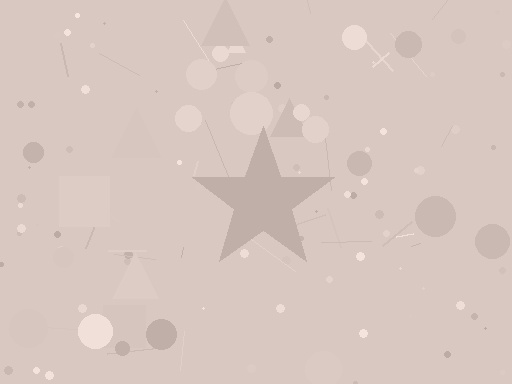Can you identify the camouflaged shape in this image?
The camouflaged shape is a star.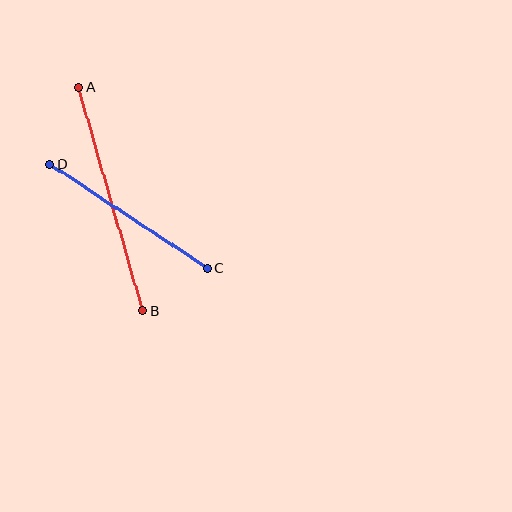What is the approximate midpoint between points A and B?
The midpoint is at approximately (111, 199) pixels.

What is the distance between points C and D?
The distance is approximately 189 pixels.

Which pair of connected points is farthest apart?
Points A and B are farthest apart.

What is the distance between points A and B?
The distance is approximately 232 pixels.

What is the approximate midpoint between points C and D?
The midpoint is at approximately (129, 216) pixels.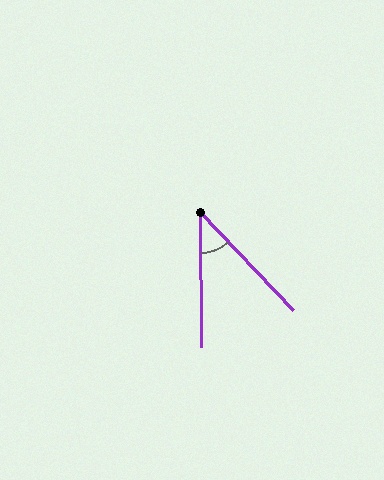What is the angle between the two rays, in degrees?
Approximately 43 degrees.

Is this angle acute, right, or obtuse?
It is acute.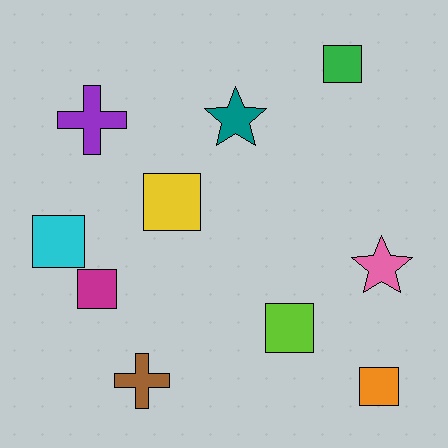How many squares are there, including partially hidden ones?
There are 6 squares.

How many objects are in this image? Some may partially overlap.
There are 10 objects.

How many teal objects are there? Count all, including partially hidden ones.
There is 1 teal object.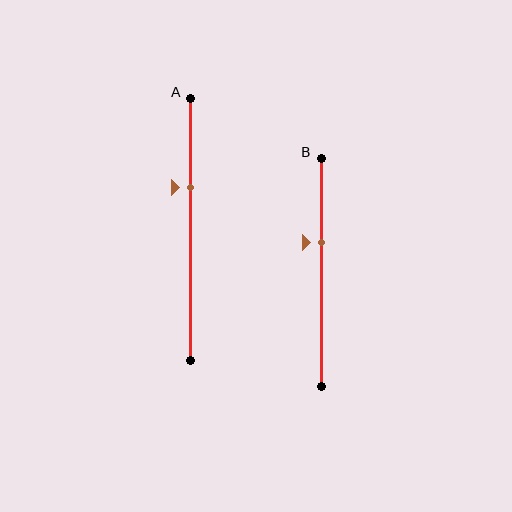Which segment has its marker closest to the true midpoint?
Segment B has its marker closest to the true midpoint.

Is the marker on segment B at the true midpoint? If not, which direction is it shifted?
No, the marker on segment B is shifted upward by about 13% of the segment length.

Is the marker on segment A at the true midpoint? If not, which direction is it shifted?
No, the marker on segment A is shifted upward by about 16% of the segment length.